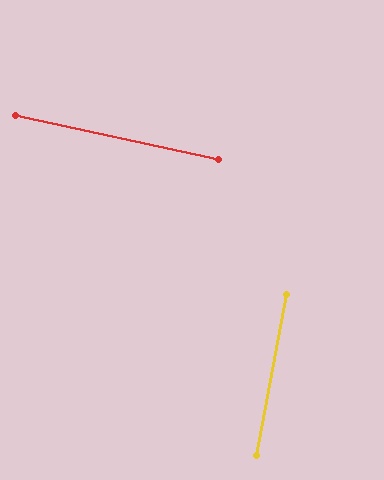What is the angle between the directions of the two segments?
Approximately 88 degrees.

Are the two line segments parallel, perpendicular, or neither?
Perpendicular — they meet at approximately 88°.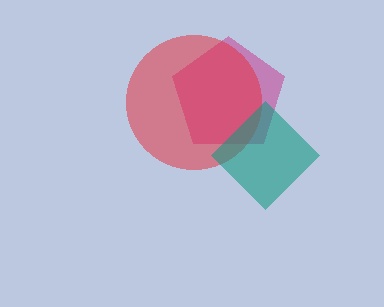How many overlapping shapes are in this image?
There are 3 overlapping shapes in the image.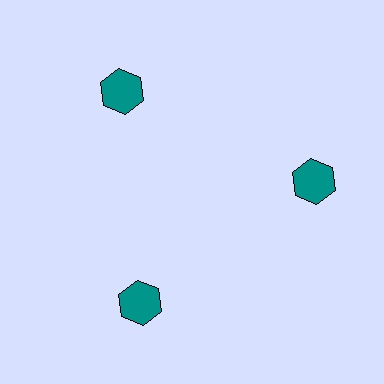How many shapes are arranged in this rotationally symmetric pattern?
There are 3 shapes, arranged in 3 groups of 1.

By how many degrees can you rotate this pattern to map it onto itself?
The pattern maps onto itself every 120 degrees of rotation.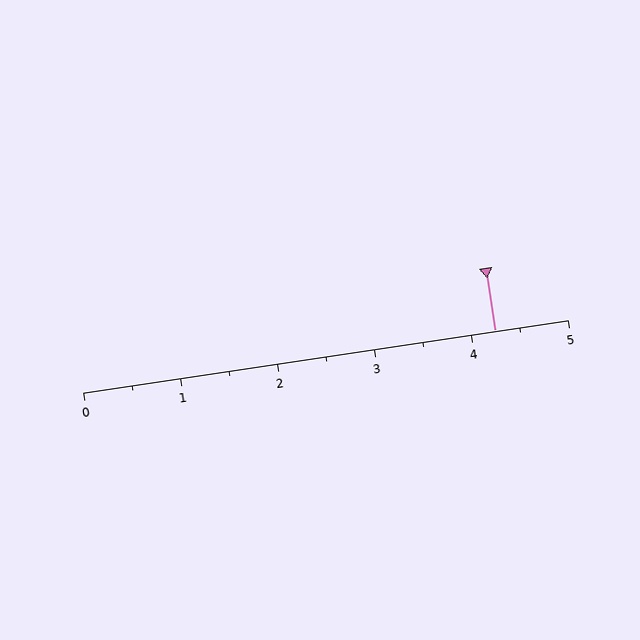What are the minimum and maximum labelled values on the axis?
The axis runs from 0 to 5.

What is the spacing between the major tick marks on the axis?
The major ticks are spaced 1 apart.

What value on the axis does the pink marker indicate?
The marker indicates approximately 4.2.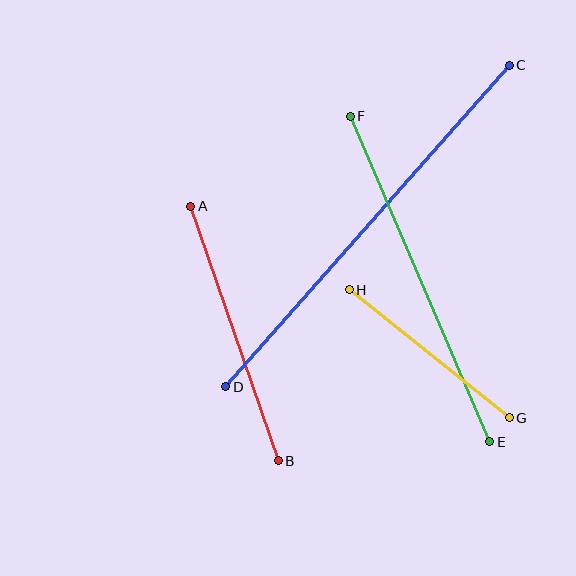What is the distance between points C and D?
The distance is approximately 428 pixels.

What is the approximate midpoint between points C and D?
The midpoint is at approximately (367, 226) pixels.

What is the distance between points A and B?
The distance is approximately 269 pixels.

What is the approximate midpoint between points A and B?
The midpoint is at approximately (234, 333) pixels.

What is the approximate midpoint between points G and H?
The midpoint is at approximately (429, 354) pixels.